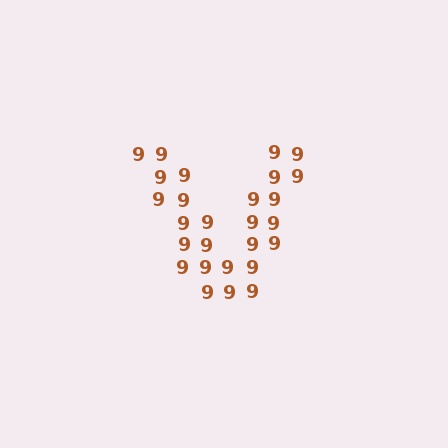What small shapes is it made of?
It is made of small digit 9's.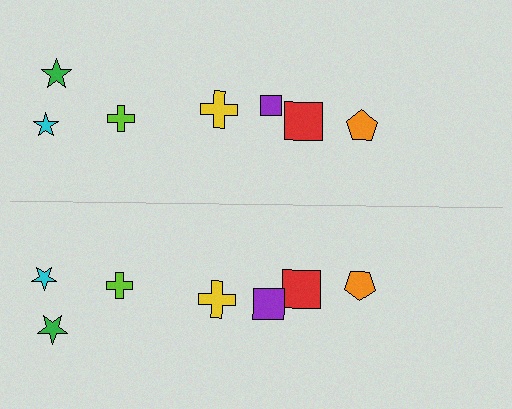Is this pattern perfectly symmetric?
No, the pattern is not perfectly symmetric. The purple square on the bottom side has a different size than its mirror counterpart.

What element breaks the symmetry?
The purple square on the bottom side has a different size than its mirror counterpart.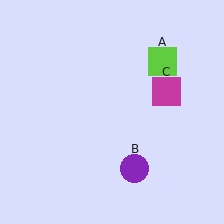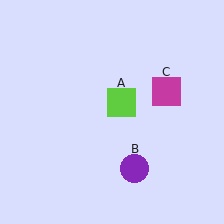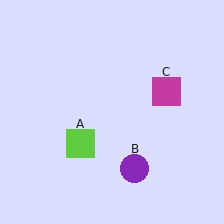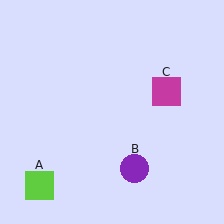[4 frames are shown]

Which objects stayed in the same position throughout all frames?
Purple circle (object B) and magenta square (object C) remained stationary.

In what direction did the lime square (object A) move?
The lime square (object A) moved down and to the left.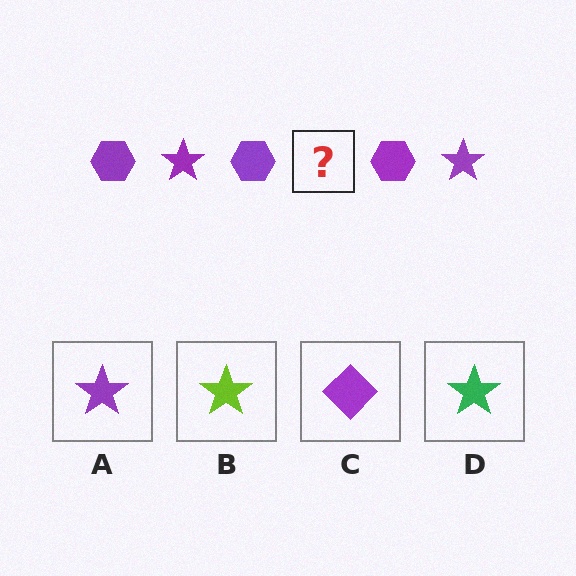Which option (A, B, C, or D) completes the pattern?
A.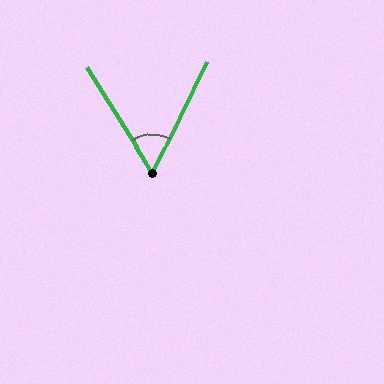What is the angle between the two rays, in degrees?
Approximately 58 degrees.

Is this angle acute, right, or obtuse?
It is acute.